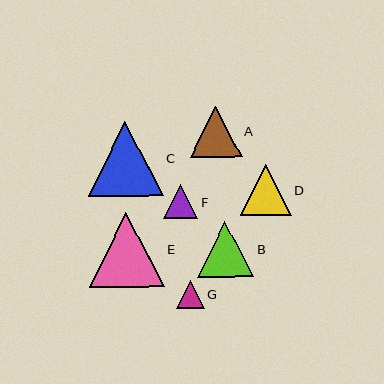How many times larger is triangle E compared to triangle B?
Triangle E is approximately 1.3 times the size of triangle B.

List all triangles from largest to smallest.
From largest to smallest: E, C, B, A, D, F, G.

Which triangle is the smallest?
Triangle G is the smallest with a size of approximately 28 pixels.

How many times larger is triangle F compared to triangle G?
Triangle F is approximately 1.2 times the size of triangle G.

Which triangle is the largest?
Triangle E is the largest with a size of approximately 75 pixels.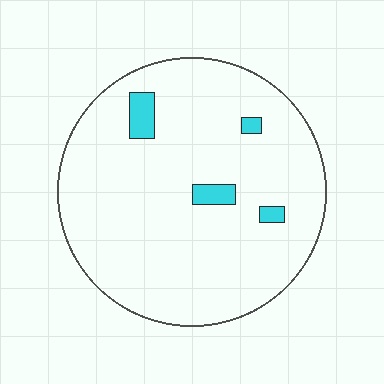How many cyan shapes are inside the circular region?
4.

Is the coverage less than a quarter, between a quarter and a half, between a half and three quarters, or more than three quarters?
Less than a quarter.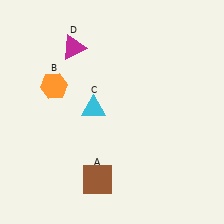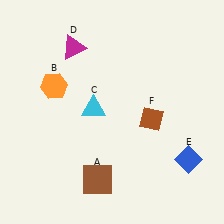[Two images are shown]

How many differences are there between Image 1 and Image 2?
There are 2 differences between the two images.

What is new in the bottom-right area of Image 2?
A blue diamond (E) was added in the bottom-right area of Image 2.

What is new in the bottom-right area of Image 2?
A brown diamond (F) was added in the bottom-right area of Image 2.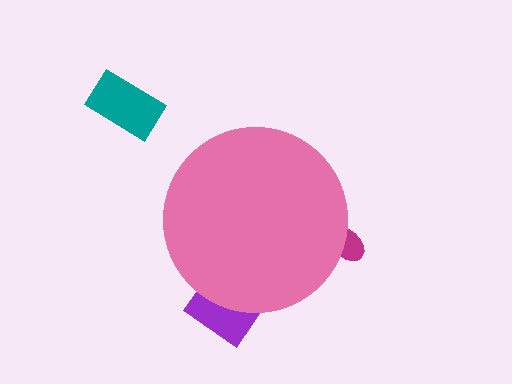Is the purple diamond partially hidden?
Yes, the purple diamond is partially hidden behind the pink circle.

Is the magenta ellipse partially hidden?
Yes, the magenta ellipse is partially hidden behind the pink circle.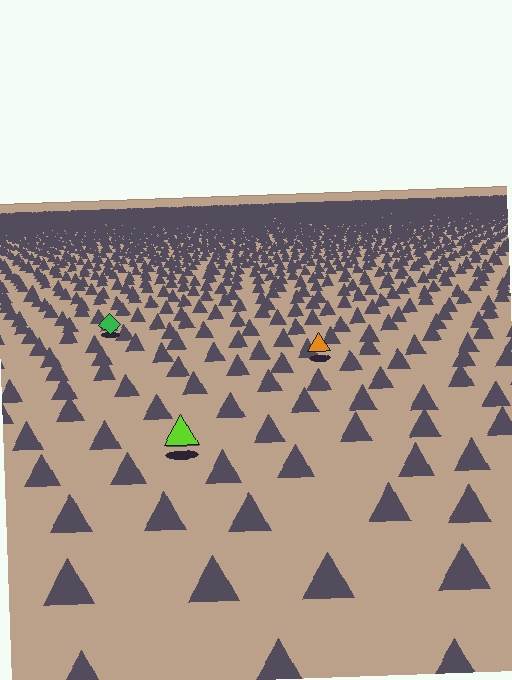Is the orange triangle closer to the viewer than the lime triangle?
No. The lime triangle is closer — you can tell from the texture gradient: the ground texture is coarser near it.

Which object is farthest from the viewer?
The green diamond is farthest from the viewer. It appears smaller and the ground texture around it is denser.